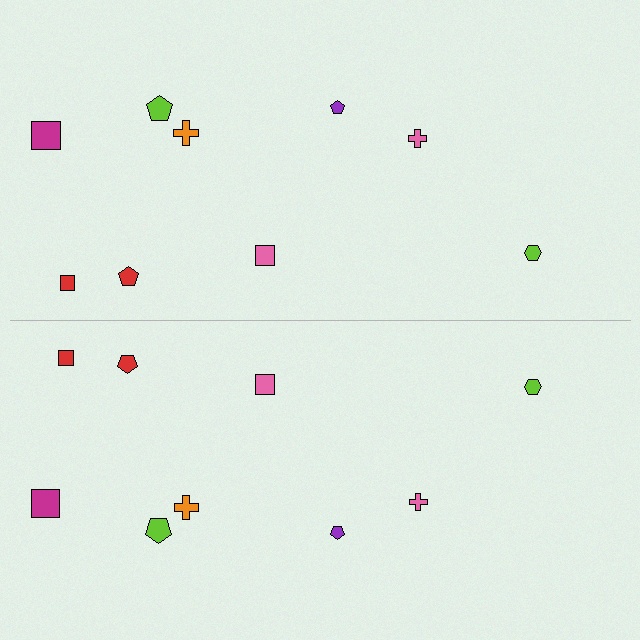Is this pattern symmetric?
Yes, this pattern has bilateral (reflection) symmetry.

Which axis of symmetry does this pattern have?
The pattern has a horizontal axis of symmetry running through the center of the image.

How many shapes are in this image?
There are 18 shapes in this image.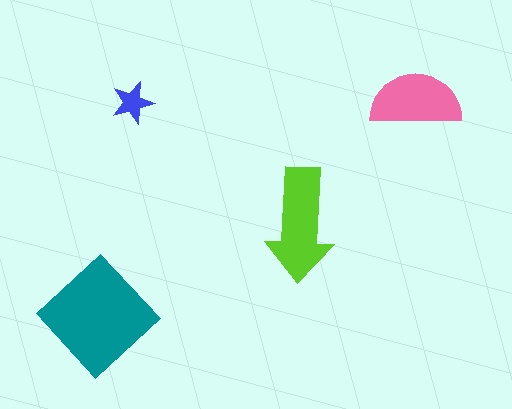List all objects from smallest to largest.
The blue star, the pink semicircle, the lime arrow, the teal diamond.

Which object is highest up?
The pink semicircle is topmost.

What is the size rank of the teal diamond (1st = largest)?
1st.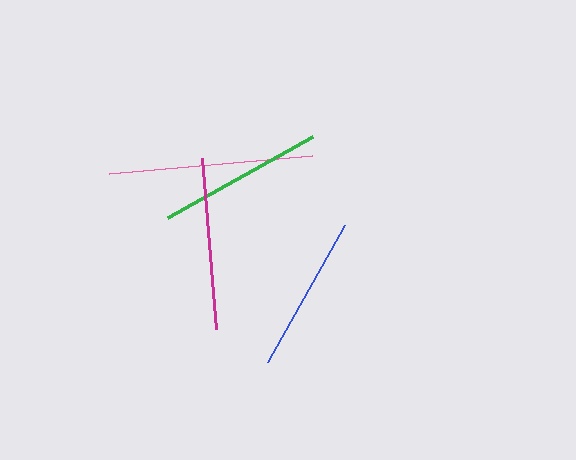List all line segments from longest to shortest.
From longest to shortest: pink, magenta, green, blue.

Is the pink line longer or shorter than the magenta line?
The pink line is longer than the magenta line.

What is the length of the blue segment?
The blue segment is approximately 158 pixels long.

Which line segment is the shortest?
The blue line is the shortest at approximately 158 pixels.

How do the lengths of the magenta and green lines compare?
The magenta and green lines are approximately the same length.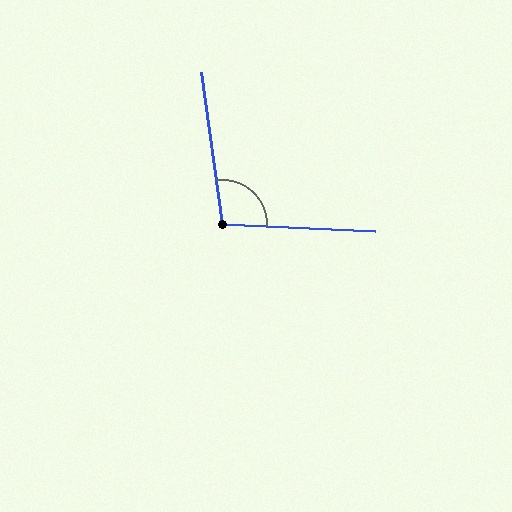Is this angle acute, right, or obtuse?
It is obtuse.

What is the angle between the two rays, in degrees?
Approximately 101 degrees.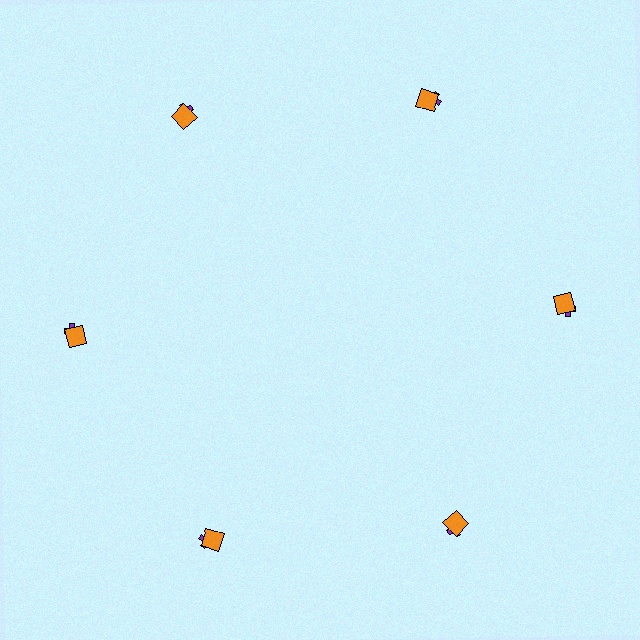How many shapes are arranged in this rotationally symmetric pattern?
There are 12 shapes, arranged in 6 groups of 2.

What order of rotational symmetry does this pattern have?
This pattern has 6-fold rotational symmetry.